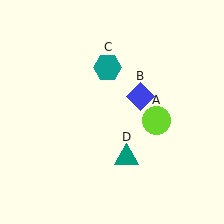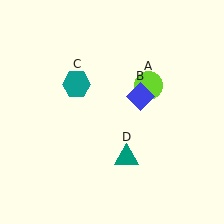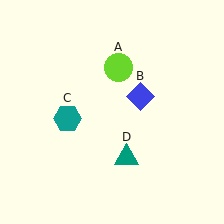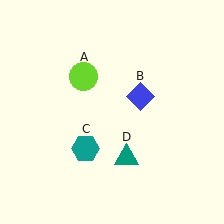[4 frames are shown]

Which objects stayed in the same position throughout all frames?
Blue diamond (object B) and teal triangle (object D) remained stationary.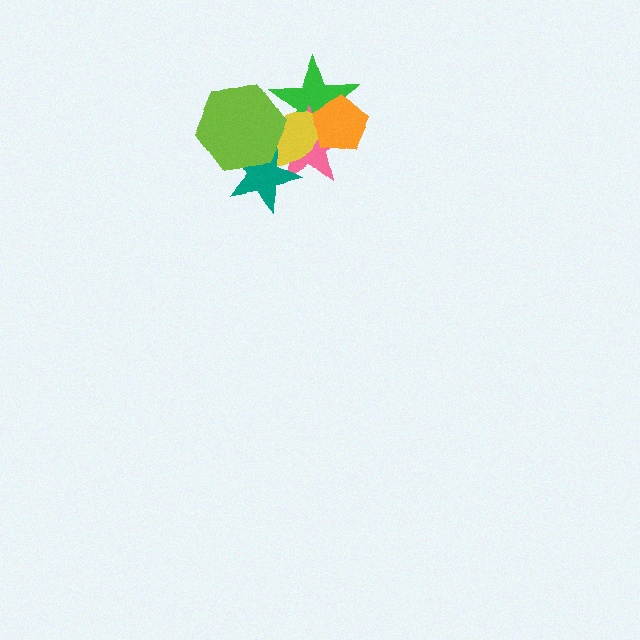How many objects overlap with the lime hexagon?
4 objects overlap with the lime hexagon.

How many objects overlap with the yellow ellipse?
5 objects overlap with the yellow ellipse.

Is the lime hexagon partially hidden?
No, no other shape covers it.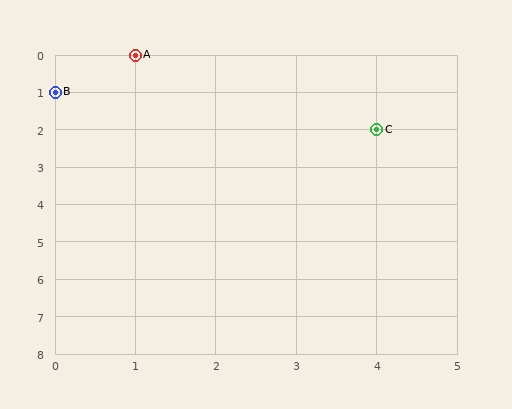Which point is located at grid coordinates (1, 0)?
Point A is at (1, 0).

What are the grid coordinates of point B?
Point B is at grid coordinates (0, 1).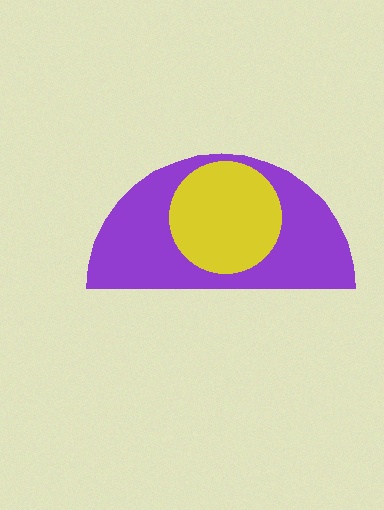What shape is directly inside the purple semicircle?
The yellow circle.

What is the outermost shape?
The purple semicircle.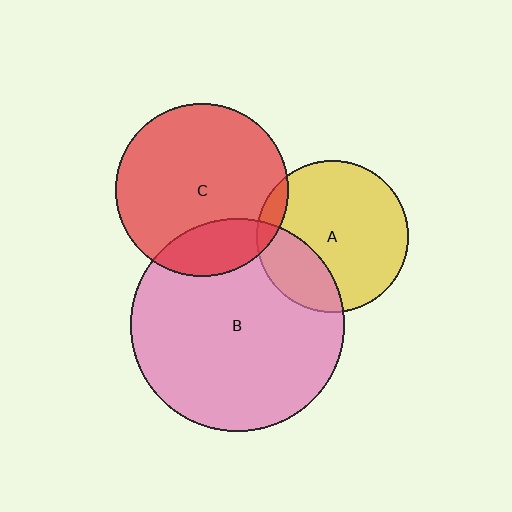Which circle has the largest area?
Circle B (pink).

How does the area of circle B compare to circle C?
Approximately 1.5 times.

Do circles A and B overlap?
Yes.